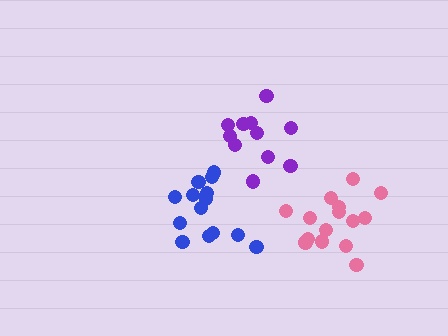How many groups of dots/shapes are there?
There are 3 groups.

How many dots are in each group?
Group 1: 11 dots, Group 2: 15 dots, Group 3: 14 dots (40 total).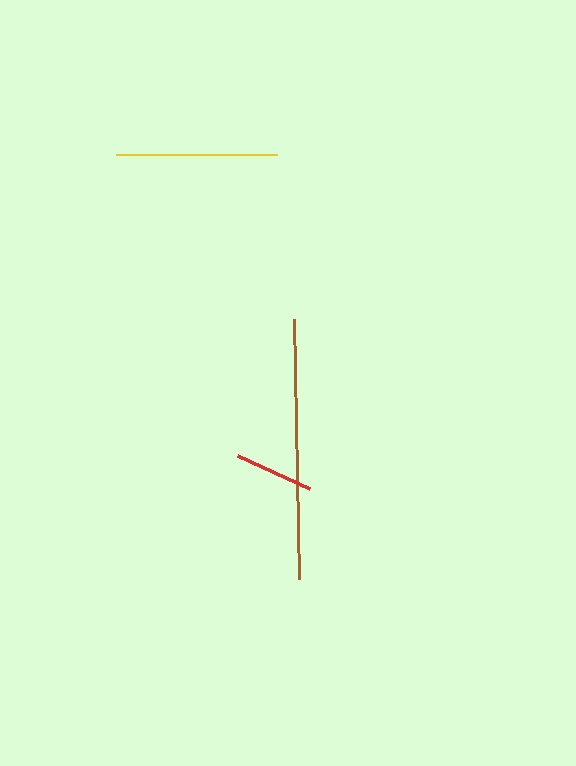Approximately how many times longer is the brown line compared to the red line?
The brown line is approximately 3.3 times the length of the red line.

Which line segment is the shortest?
The red line is the shortest at approximately 80 pixels.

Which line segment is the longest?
The brown line is the longest at approximately 261 pixels.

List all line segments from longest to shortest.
From longest to shortest: brown, yellow, red.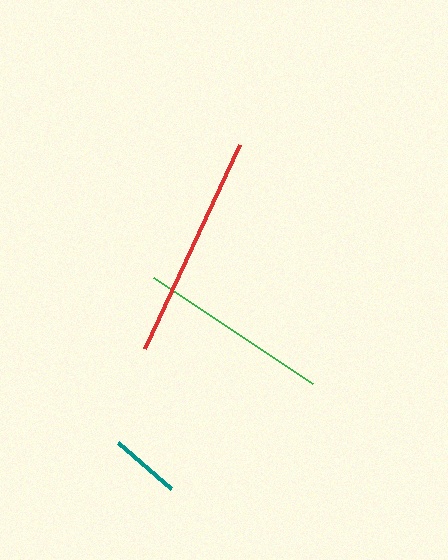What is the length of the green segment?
The green segment is approximately 191 pixels long.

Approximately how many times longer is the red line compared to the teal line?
The red line is approximately 3.2 times the length of the teal line.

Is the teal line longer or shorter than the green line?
The green line is longer than the teal line.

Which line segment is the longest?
The red line is the longest at approximately 226 pixels.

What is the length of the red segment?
The red segment is approximately 226 pixels long.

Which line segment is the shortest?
The teal line is the shortest at approximately 71 pixels.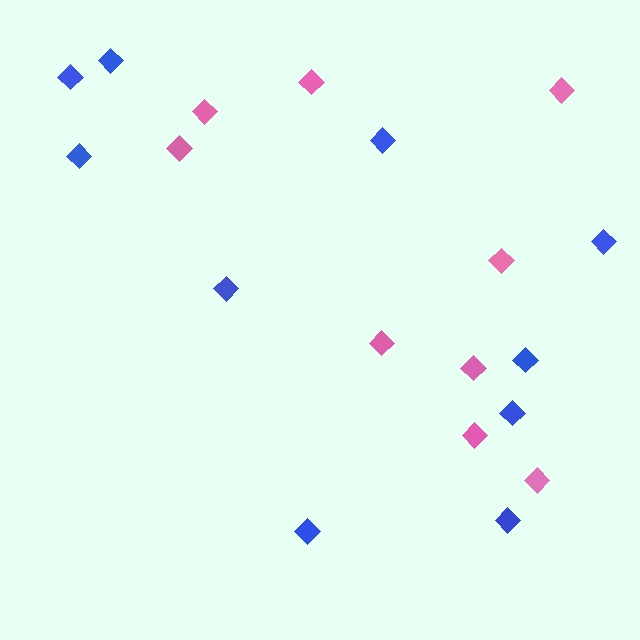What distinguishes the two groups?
There are 2 groups: one group of blue diamonds (10) and one group of pink diamonds (9).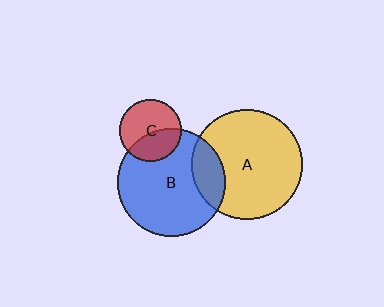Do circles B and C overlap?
Yes.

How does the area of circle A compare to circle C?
Approximately 3.2 times.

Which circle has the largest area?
Circle A (yellow).